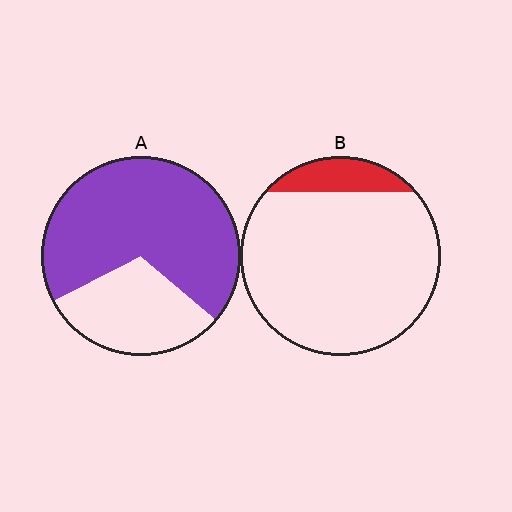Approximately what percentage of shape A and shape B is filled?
A is approximately 70% and B is approximately 10%.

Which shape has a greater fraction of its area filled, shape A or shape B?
Shape A.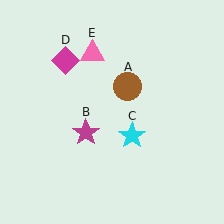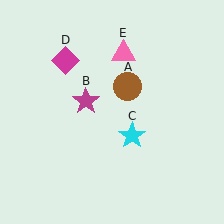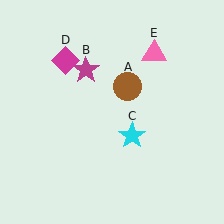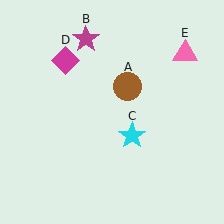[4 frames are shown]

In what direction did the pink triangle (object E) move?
The pink triangle (object E) moved right.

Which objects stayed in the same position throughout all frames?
Brown circle (object A) and cyan star (object C) and magenta diamond (object D) remained stationary.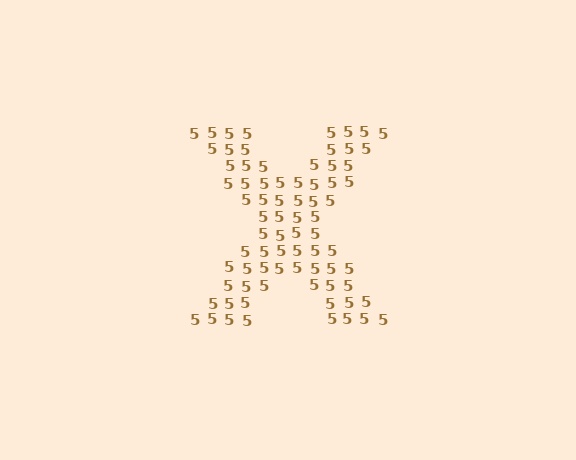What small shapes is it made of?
It is made of small digit 5's.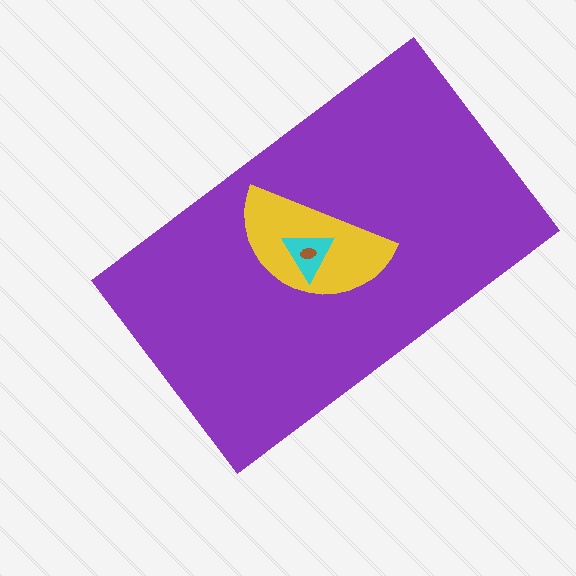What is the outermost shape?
The purple rectangle.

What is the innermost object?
The brown ellipse.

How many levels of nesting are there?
4.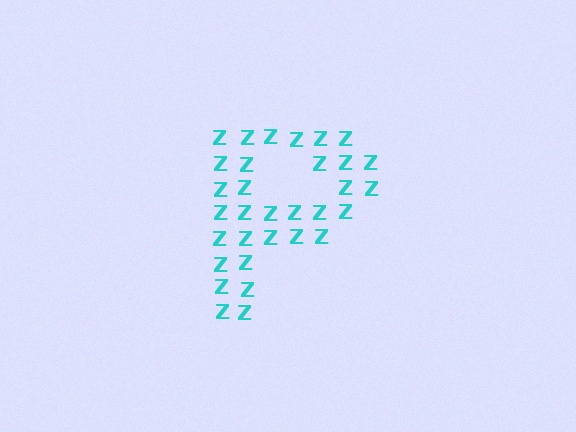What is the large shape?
The large shape is the letter P.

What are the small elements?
The small elements are letter Z's.